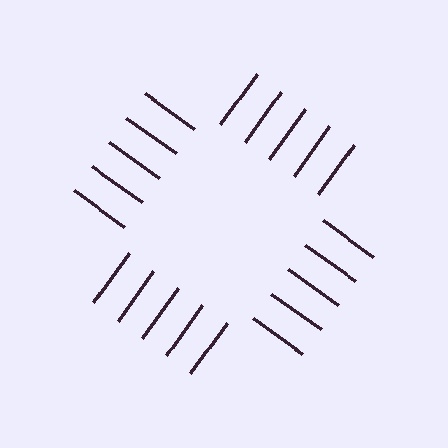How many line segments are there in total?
20 — 5 along each of the 4 edges.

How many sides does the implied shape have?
4 sides — the line-ends trace a square.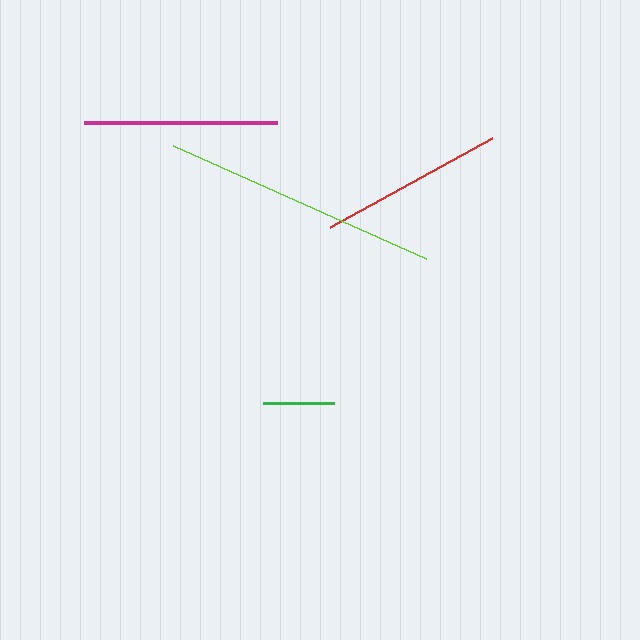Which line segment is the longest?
The lime line is the longest at approximately 276 pixels.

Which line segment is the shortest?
The green line is the shortest at approximately 71 pixels.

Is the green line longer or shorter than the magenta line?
The magenta line is longer than the green line.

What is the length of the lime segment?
The lime segment is approximately 276 pixels long.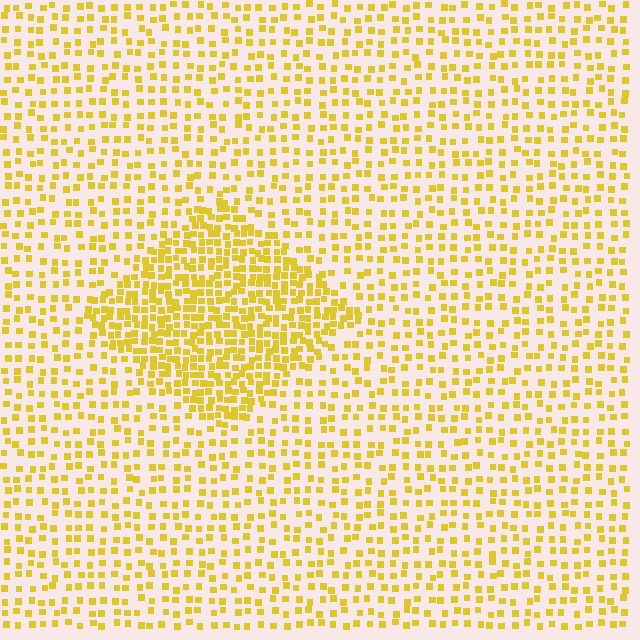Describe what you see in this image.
The image contains small yellow elements arranged at two different densities. A diamond-shaped region is visible where the elements are more densely packed than the surrounding area.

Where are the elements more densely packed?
The elements are more densely packed inside the diamond boundary.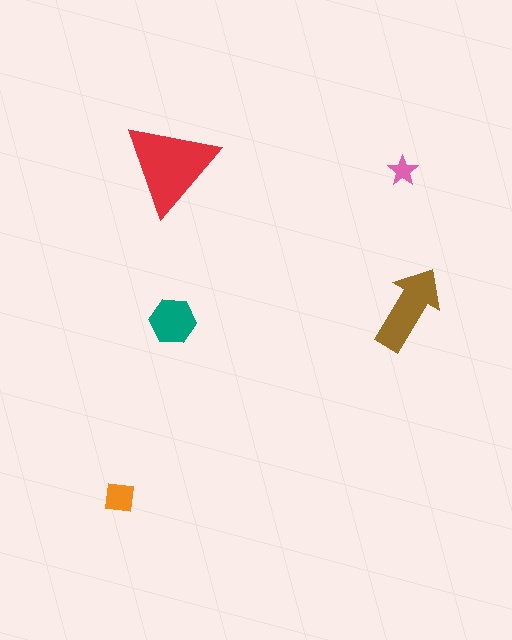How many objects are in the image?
There are 5 objects in the image.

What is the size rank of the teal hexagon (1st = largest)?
3rd.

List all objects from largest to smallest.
The red triangle, the brown arrow, the teal hexagon, the orange square, the pink star.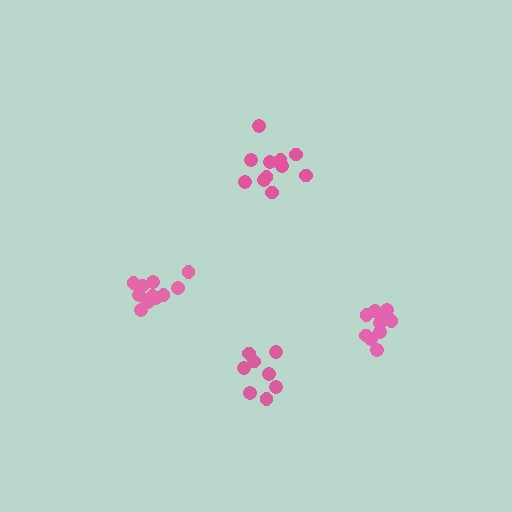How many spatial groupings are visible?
There are 4 spatial groupings.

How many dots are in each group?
Group 1: 8 dots, Group 2: 11 dots, Group 3: 11 dots, Group 4: 11 dots (41 total).